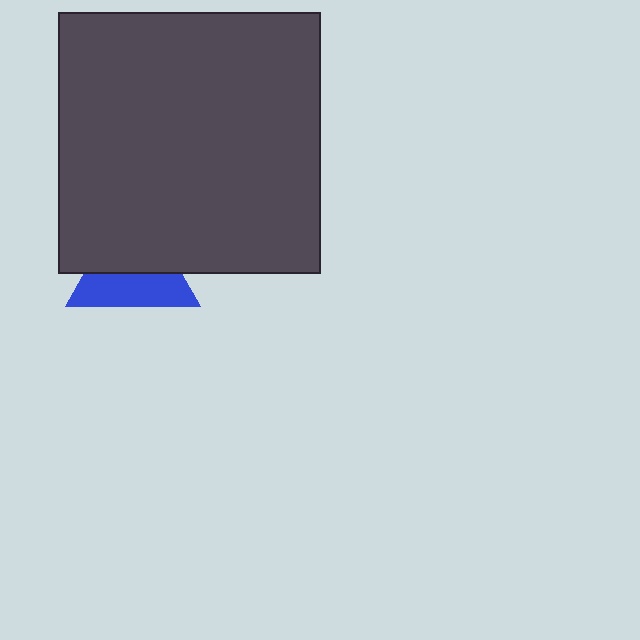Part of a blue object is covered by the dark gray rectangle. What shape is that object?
It is a triangle.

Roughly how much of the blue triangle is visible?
About half of it is visible (roughly 49%).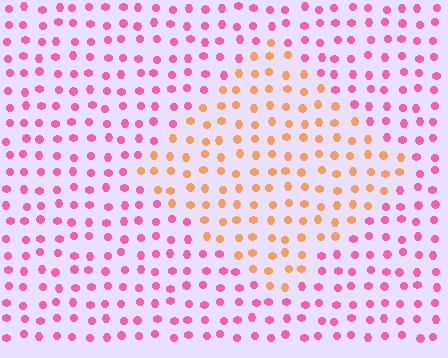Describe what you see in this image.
The image is filled with small pink elements in a uniform arrangement. A diamond-shaped region is visible where the elements are tinted to a slightly different hue, forming a subtle color boundary.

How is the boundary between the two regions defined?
The boundary is defined purely by a slight shift in hue (about 56 degrees). Spacing, size, and orientation are identical on both sides.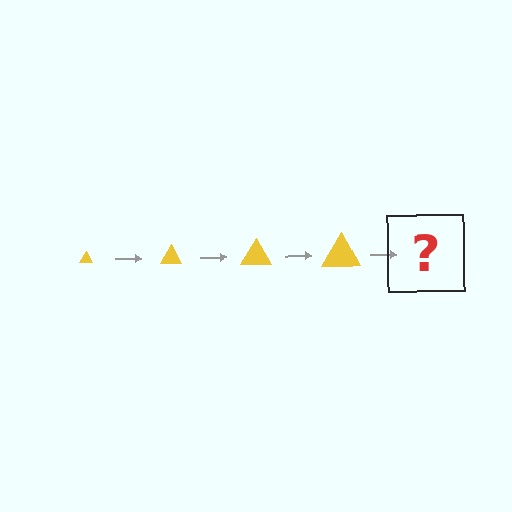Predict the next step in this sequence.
The next step is a yellow triangle, larger than the previous one.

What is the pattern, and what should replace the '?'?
The pattern is that the triangle gets progressively larger each step. The '?' should be a yellow triangle, larger than the previous one.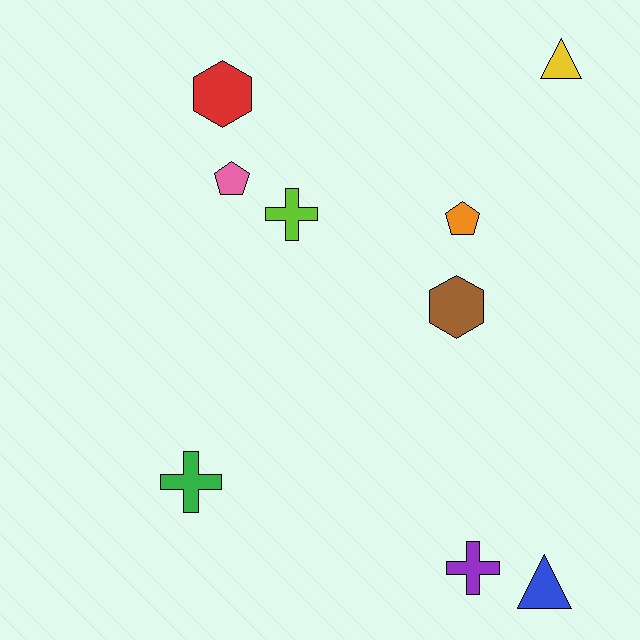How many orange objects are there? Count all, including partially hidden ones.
There is 1 orange object.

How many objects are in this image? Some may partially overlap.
There are 9 objects.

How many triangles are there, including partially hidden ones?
There are 2 triangles.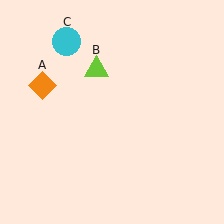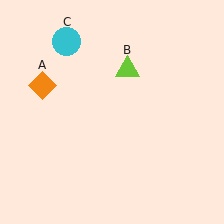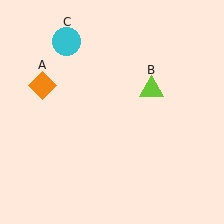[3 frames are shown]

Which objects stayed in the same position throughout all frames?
Orange diamond (object A) and cyan circle (object C) remained stationary.